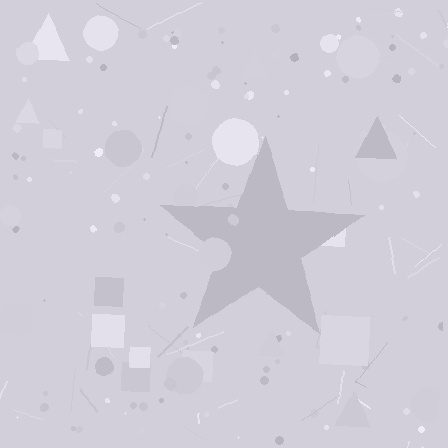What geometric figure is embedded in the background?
A star is embedded in the background.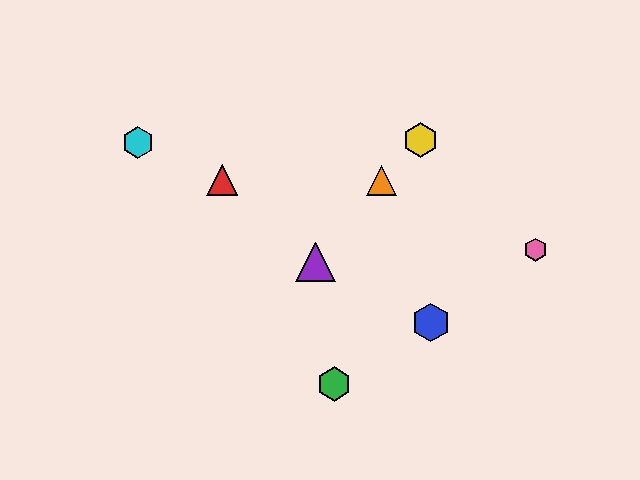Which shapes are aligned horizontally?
The red triangle, the orange triangle are aligned horizontally.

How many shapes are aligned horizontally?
2 shapes (the red triangle, the orange triangle) are aligned horizontally.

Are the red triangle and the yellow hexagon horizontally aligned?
No, the red triangle is at y≈180 and the yellow hexagon is at y≈140.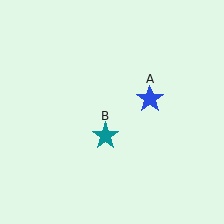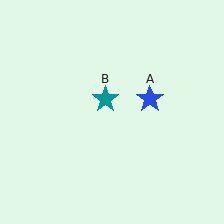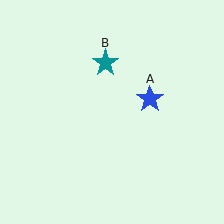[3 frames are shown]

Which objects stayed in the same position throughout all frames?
Blue star (object A) remained stationary.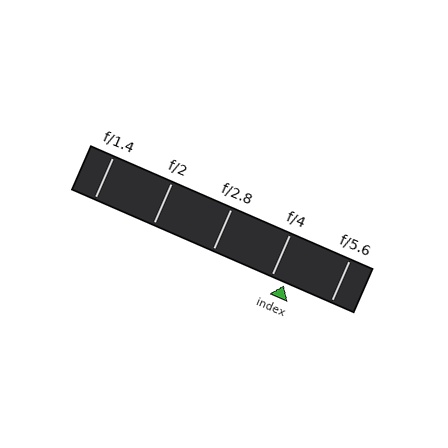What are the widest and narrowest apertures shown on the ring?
The widest aperture shown is f/1.4 and the narrowest is f/5.6.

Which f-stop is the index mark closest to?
The index mark is closest to f/4.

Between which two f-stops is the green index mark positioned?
The index mark is between f/4 and f/5.6.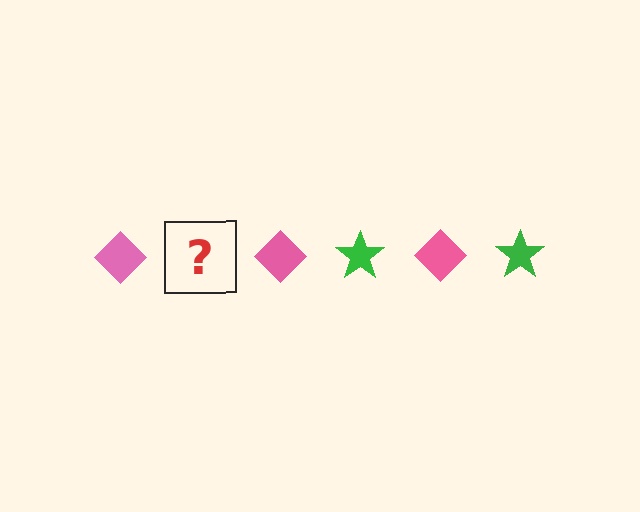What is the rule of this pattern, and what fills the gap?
The rule is that the pattern alternates between pink diamond and green star. The gap should be filled with a green star.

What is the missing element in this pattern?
The missing element is a green star.